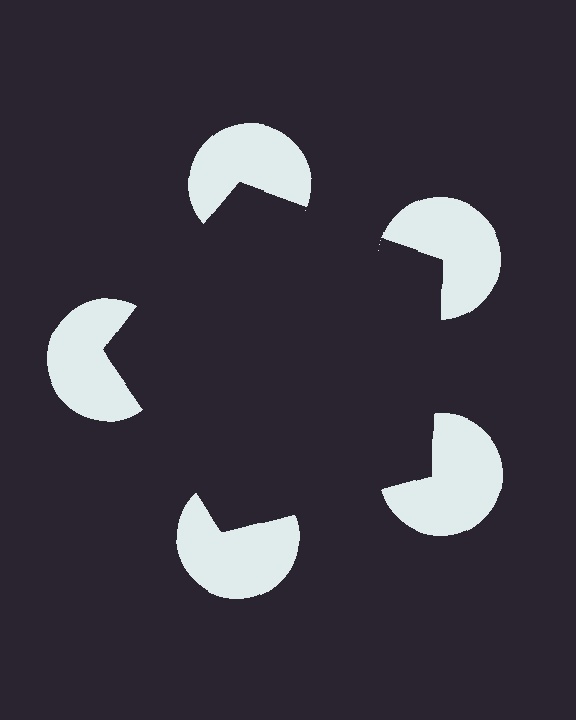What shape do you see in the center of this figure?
An illusory pentagon — its edges are inferred from the aligned wedge cuts in the pac-man discs, not physically drawn.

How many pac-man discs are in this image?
There are 5 — one at each vertex of the illusory pentagon.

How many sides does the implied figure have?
5 sides.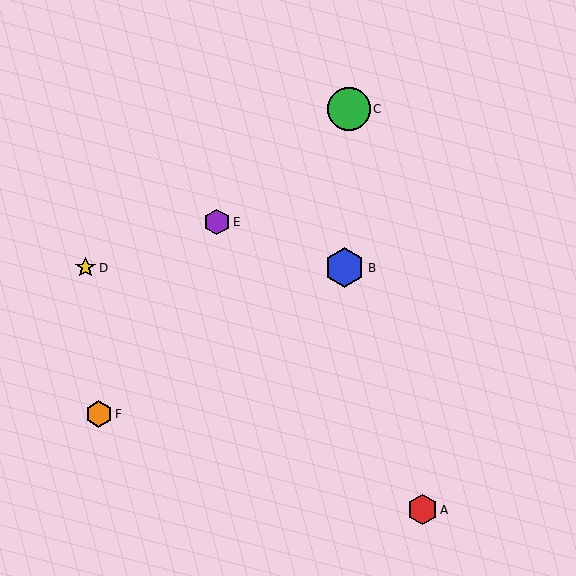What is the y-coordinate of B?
Object B is at y≈268.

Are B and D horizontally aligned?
Yes, both are at y≈268.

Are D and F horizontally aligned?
No, D is at y≈268 and F is at y≈414.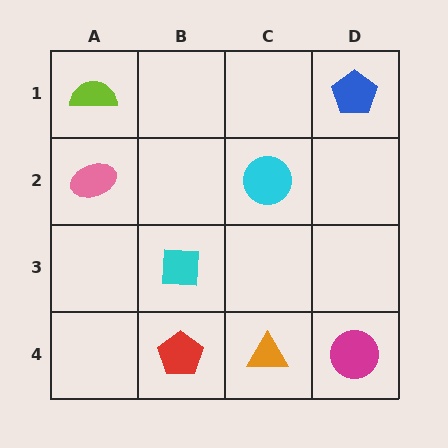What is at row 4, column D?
A magenta circle.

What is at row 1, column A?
A lime semicircle.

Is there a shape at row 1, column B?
No, that cell is empty.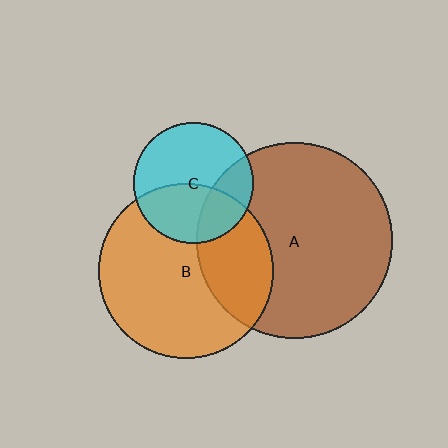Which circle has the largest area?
Circle A (brown).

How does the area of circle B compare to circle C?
Approximately 2.1 times.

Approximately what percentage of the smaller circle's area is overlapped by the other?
Approximately 30%.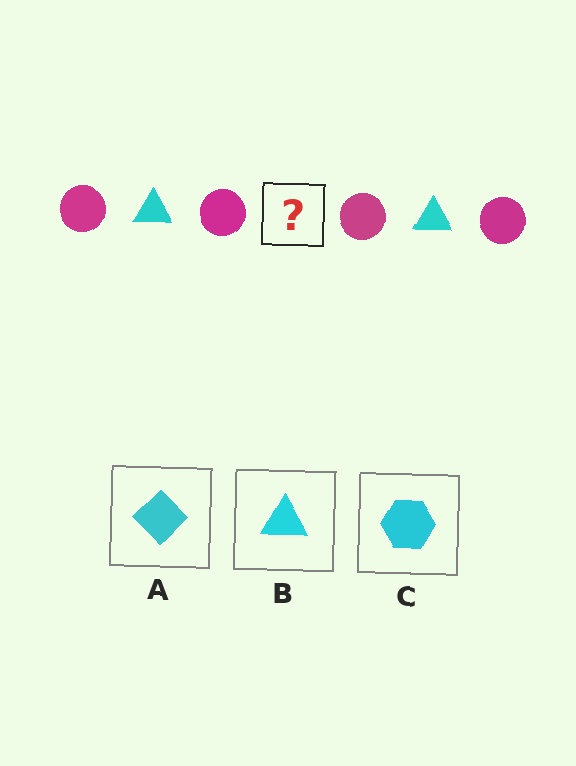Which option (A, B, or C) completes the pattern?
B.